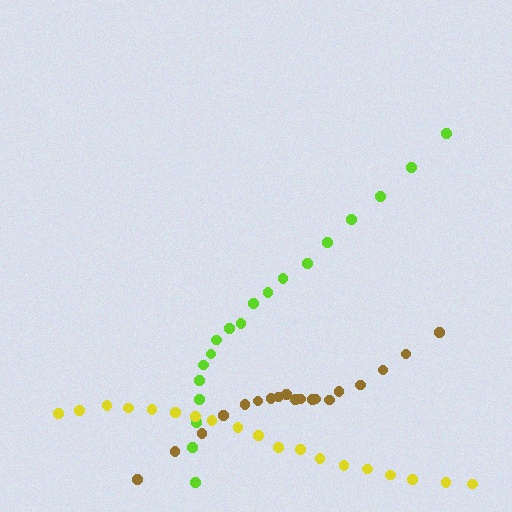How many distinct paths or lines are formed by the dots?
There are 3 distinct paths.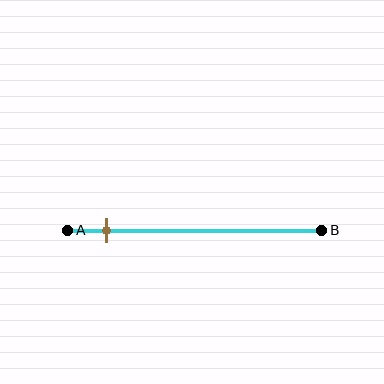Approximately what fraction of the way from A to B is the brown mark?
The brown mark is approximately 15% of the way from A to B.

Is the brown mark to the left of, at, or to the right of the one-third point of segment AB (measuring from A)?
The brown mark is to the left of the one-third point of segment AB.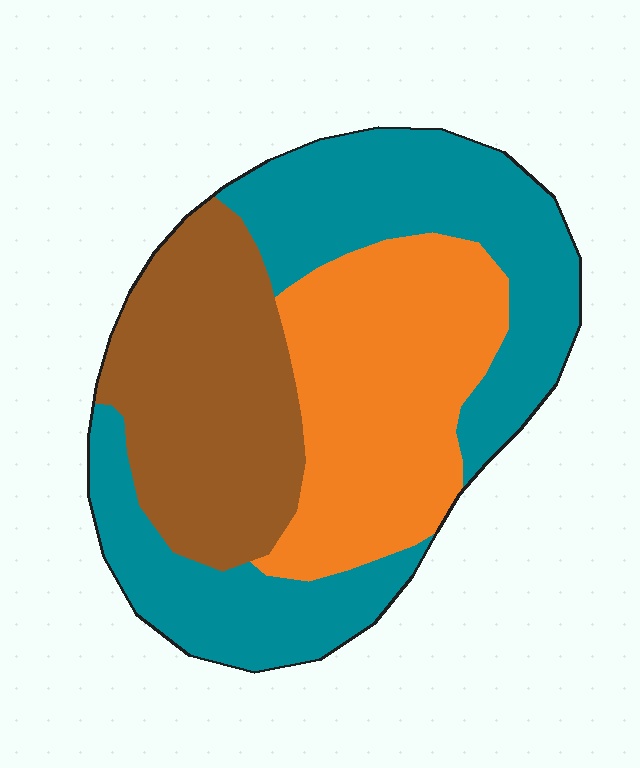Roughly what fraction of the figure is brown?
Brown covers 28% of the figure.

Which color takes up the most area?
Teal, at roughly 40%.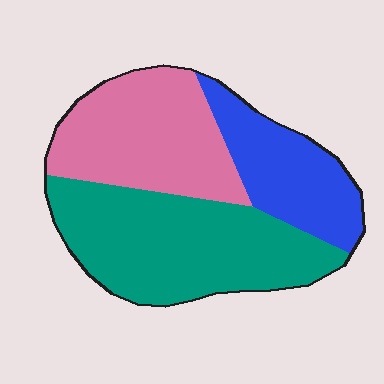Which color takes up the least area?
Blue, at roughly 25%.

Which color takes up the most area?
Teal, at roughly 45%.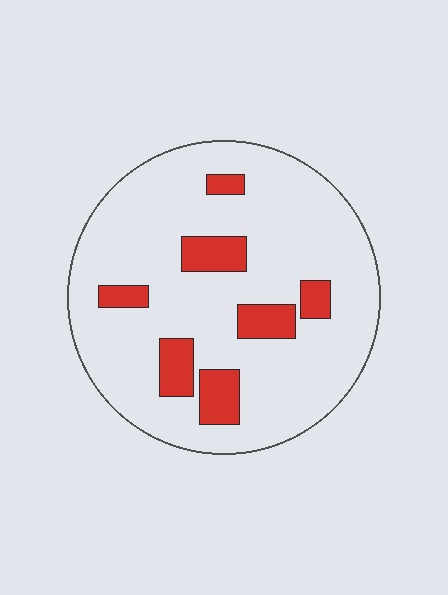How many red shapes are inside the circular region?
7.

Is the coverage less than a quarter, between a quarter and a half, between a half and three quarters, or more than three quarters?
Less than a quarter.